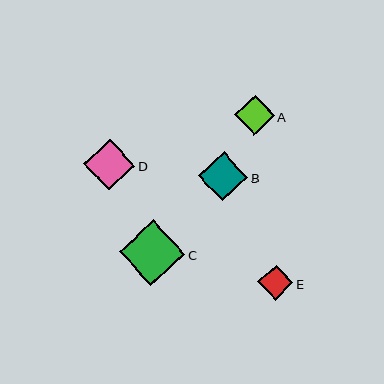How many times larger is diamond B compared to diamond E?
Diamond B is approximately 1.4 times the size of diamond E.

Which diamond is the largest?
Diamond C is the largest with a size of approximately 66 pixels.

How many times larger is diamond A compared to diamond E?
Diamond A is approximately 1.1 times the size of diamond E.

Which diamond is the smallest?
Diamond E is the smallest with a size of approximately 35 pixels.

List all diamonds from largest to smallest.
From largest to smallest: C, D, B, A, E.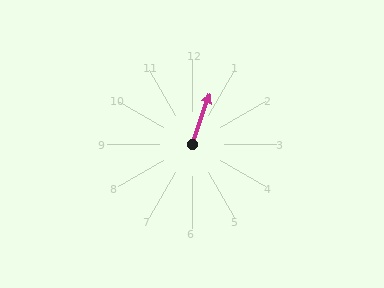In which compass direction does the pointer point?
North.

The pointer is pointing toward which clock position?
Roughly 1 o'clock.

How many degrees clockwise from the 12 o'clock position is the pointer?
Approximately 19 degrees.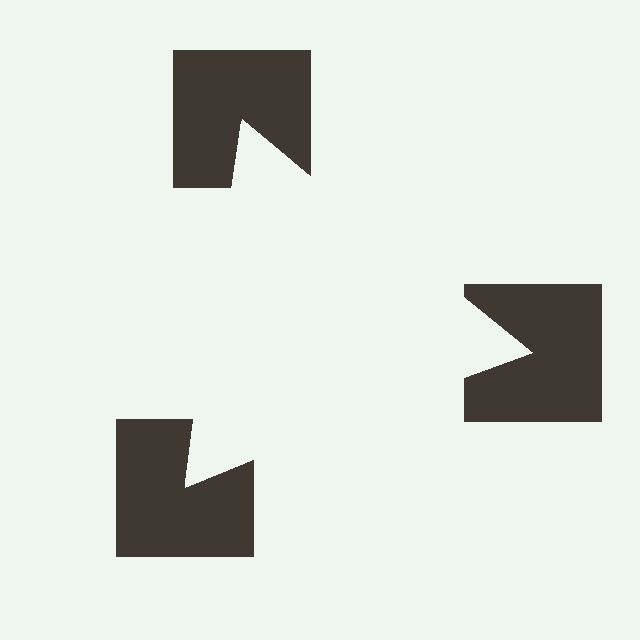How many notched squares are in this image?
There are 3 — one at each vertex of the illusory triangle.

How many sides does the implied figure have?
3 sides.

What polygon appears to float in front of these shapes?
An illusory triangle — its edges are inferred from the aligned wedge cuts in the notched squares, not physically drawn.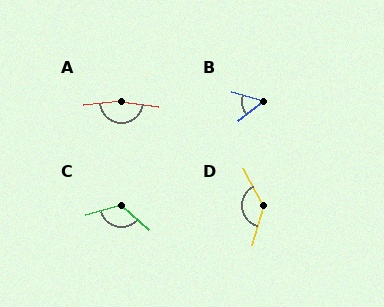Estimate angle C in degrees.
Approximately 121 degrees.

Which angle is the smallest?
B, at approximately 55 degrees.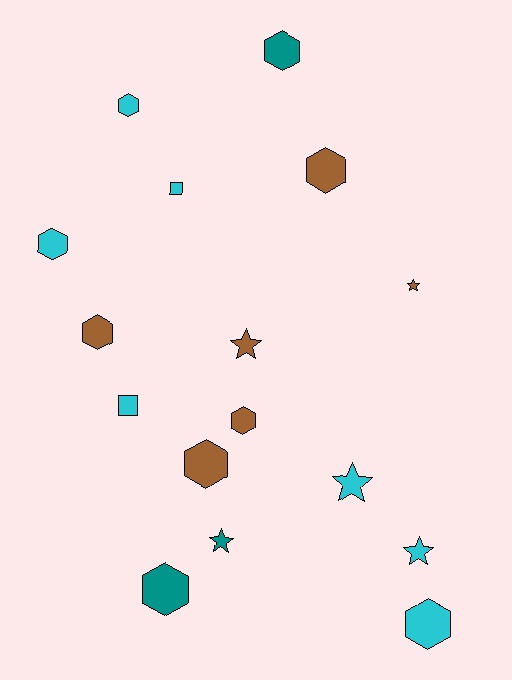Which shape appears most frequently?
Hexagon, with 9 objects.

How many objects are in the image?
There are 16 objects.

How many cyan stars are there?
There are 2 cyan stars.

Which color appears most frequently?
Cyan, with 7 objects.